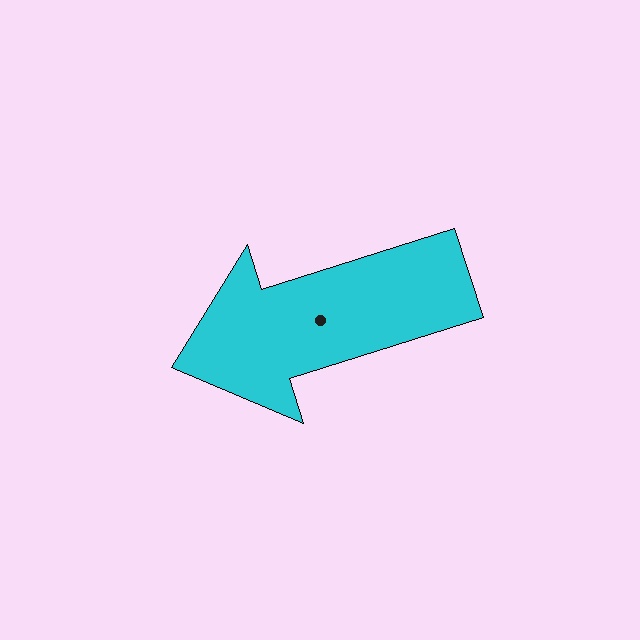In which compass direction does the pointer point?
West.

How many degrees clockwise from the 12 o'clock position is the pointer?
Approximately 252 degrees.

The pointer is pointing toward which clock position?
Roughly 8 o'clock.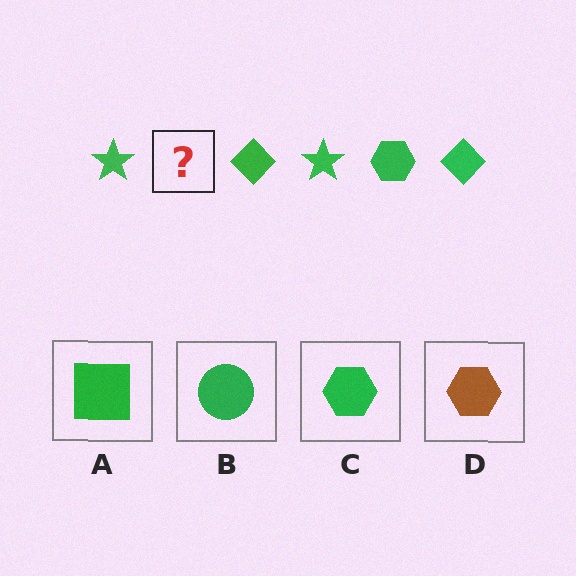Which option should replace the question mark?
Option C.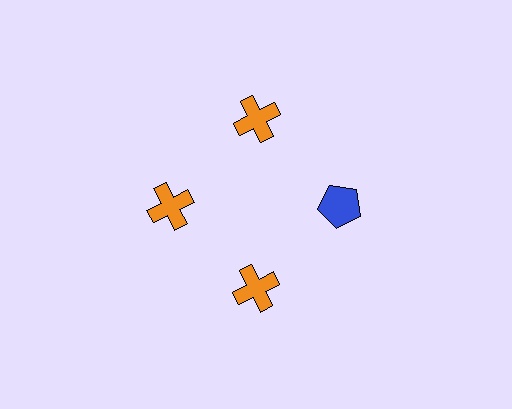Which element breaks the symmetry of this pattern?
The blue pentagon at roughly the 3 o'clock position breaks the symmetry. All other shapes are orange crosses.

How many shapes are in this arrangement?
There are 4 shapes arranged in a ring pattern.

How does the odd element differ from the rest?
It differs in both color (blue instead of orange) and shape (pentagon instead of cross).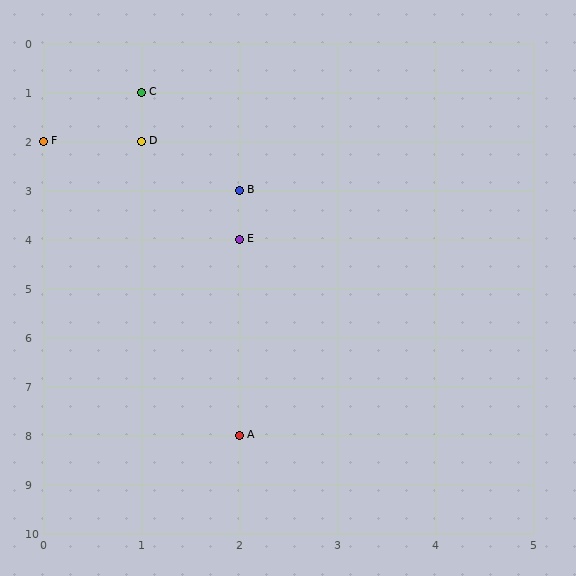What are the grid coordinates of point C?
Point C is at grid coordinates (1, 1).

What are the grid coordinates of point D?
Point D is at grid coordinates (1, 2).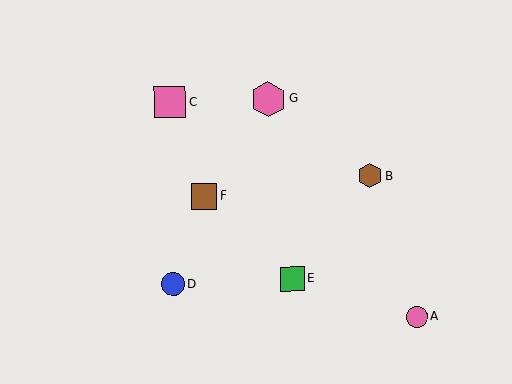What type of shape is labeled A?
Shape A is a pink circle.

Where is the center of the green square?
The center of the green square is at (293, 279).